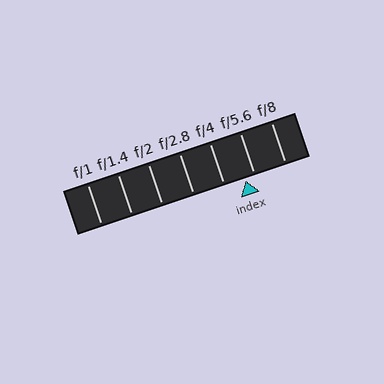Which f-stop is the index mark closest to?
The index mark is closest to f/5.6.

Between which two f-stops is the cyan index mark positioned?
The index mark is between f/4 and f/5.6.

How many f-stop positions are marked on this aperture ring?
There are 7 f-stop positions marked.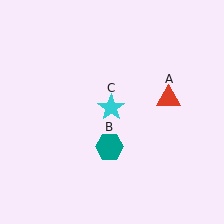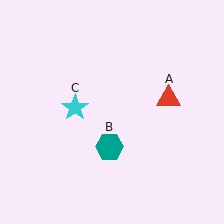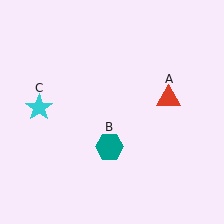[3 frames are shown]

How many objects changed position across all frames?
1 object changed position: cyan star (object C).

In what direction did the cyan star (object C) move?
The cyan star (object C) moved left.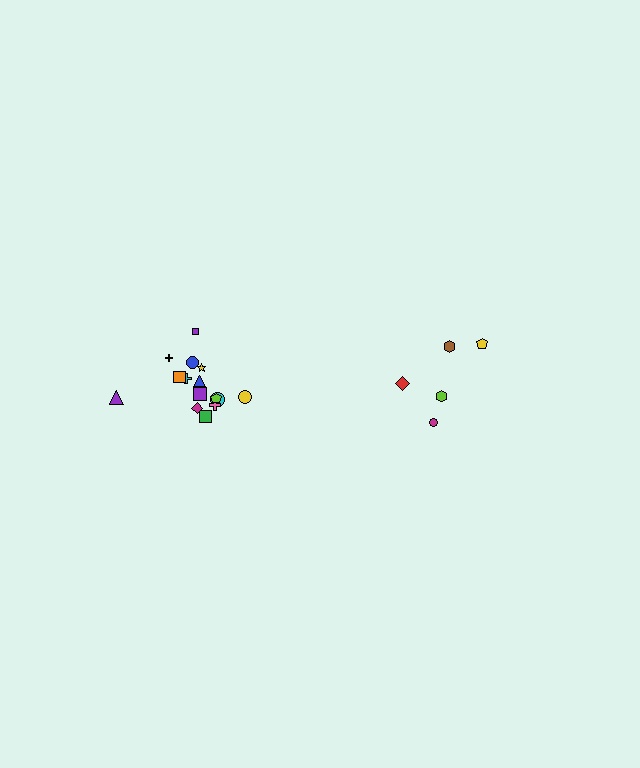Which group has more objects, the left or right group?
The left group.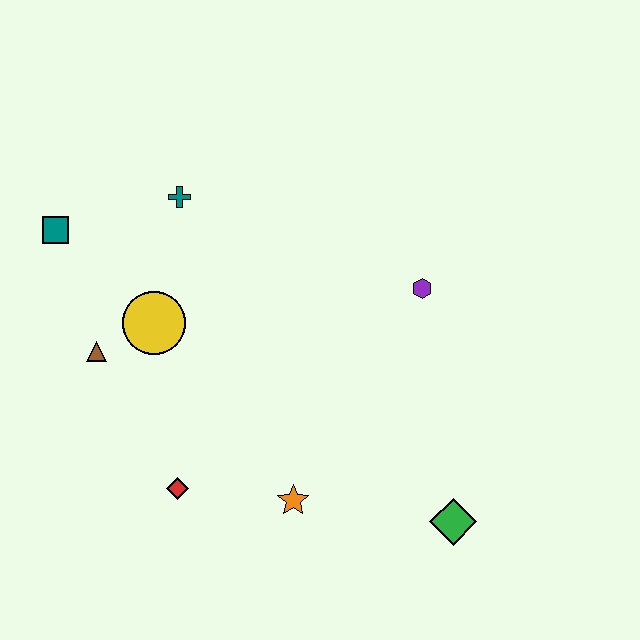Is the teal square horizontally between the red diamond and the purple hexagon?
No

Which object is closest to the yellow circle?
The brown triangle is closest to the yellow circle.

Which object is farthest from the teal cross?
The green diamond is farthest from the teal cross.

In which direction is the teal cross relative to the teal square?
The teal cross is to the right of the teal square.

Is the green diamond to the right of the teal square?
Yes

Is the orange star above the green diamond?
Yes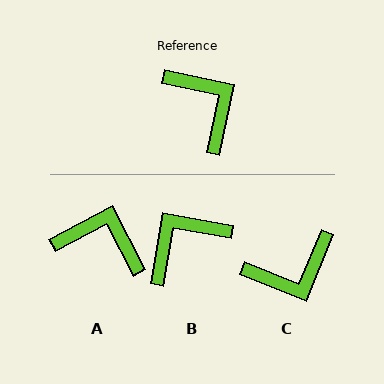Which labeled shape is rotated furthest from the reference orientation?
C, about 101 degrees away.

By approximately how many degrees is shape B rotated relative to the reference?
Approximately 92 degrees counter-clockwise.